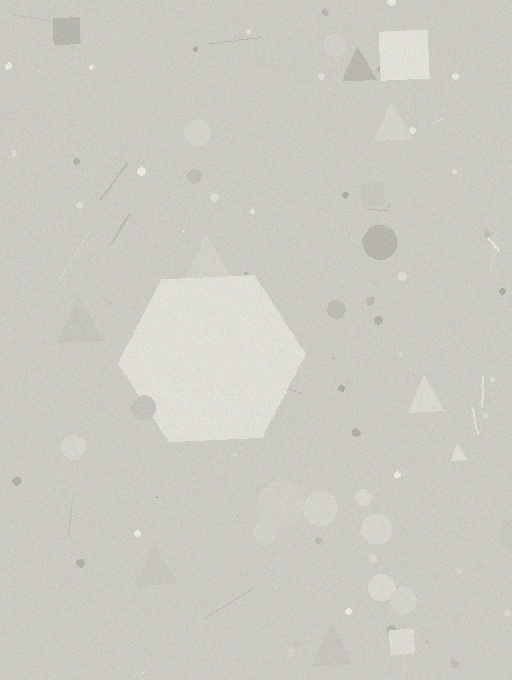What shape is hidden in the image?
A hexagon is hidden in the image.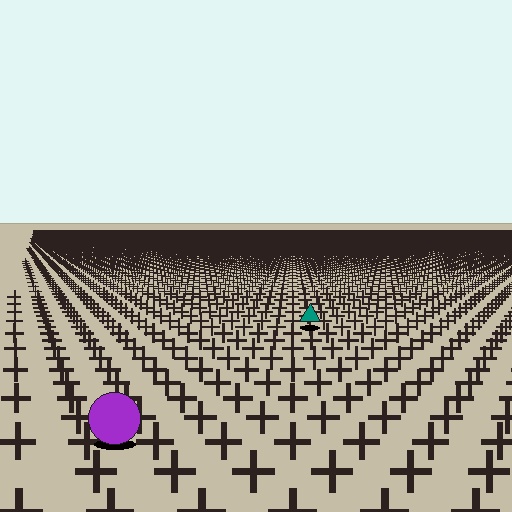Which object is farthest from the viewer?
The teal triangle is farthest from the viewer. It appears smaller and the ground texture around it is denser.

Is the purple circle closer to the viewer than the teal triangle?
Yes. The purple circle is closer — you can tell from the texture gradient: the ground texture is coarser near it.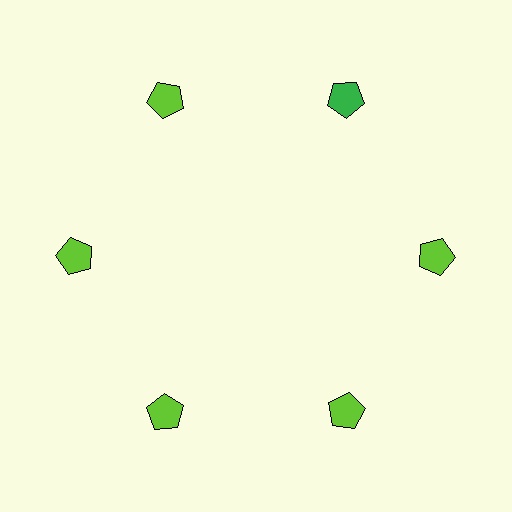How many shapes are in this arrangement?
There are 6 shapes arranged in a ring pattern.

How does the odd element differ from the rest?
It has a different color: green instead of lime.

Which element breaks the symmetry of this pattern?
The green pentagon at roughly the 1 o'clock position breaks the symmetry. All other shapes are lime pentagons.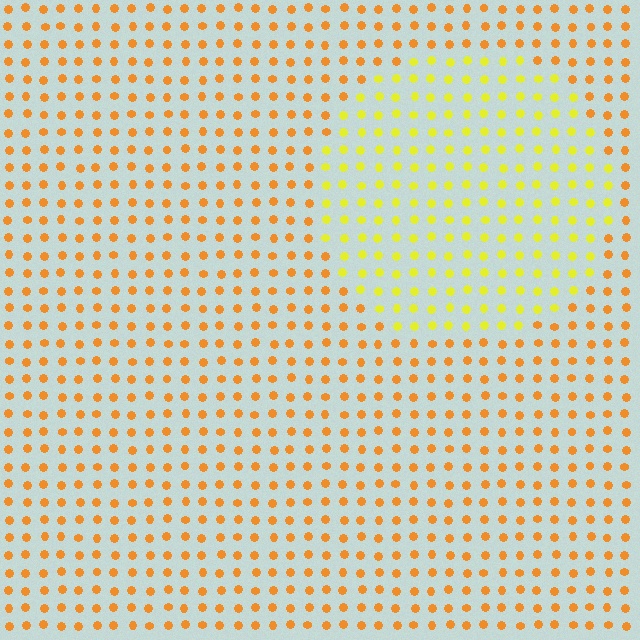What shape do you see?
I see a circle.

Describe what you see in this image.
The image is filled with small orange elements in a uniform arrangement. A circle-shaped region is visible where the elements are tinted to a slightly different hue, forming a subtle color boundary.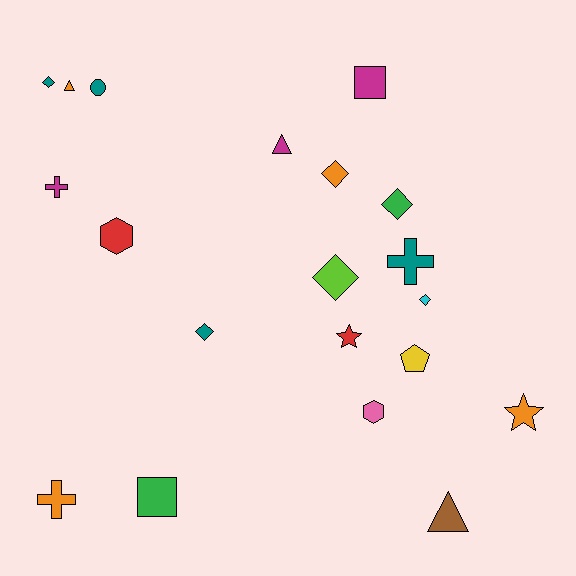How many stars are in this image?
There are 2 stars.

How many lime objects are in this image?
There is 1 lime object.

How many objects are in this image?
There are 20 objects.